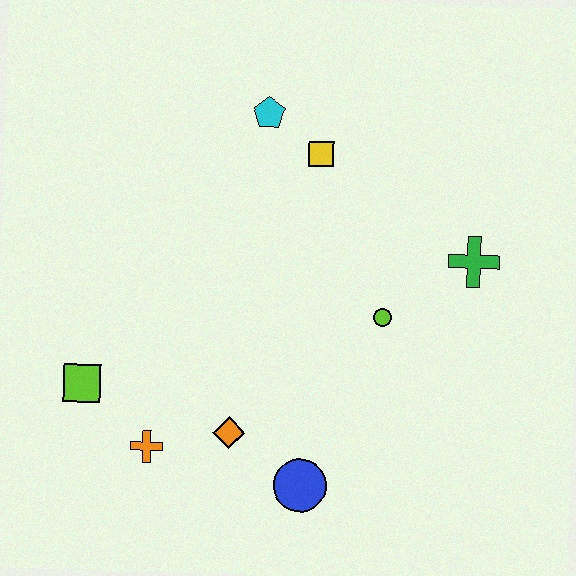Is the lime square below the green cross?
Yes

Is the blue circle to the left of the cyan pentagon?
No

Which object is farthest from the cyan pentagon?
The blue circle is farthest from the cyan pentagon.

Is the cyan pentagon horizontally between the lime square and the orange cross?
No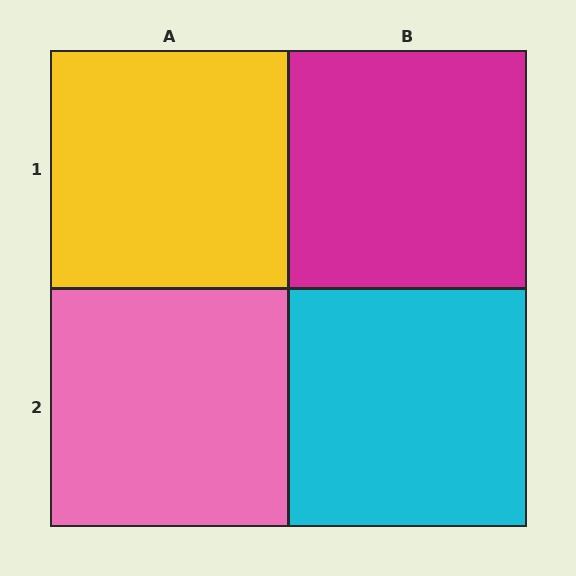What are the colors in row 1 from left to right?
Yellow, magenta.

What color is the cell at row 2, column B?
Cyan.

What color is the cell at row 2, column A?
Pink.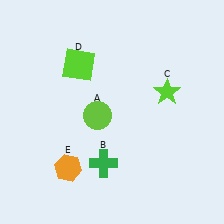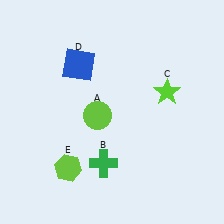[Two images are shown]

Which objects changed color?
D changed from lime to blue. E changed from orange to lime.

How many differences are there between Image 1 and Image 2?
There are 2 differences between the two images.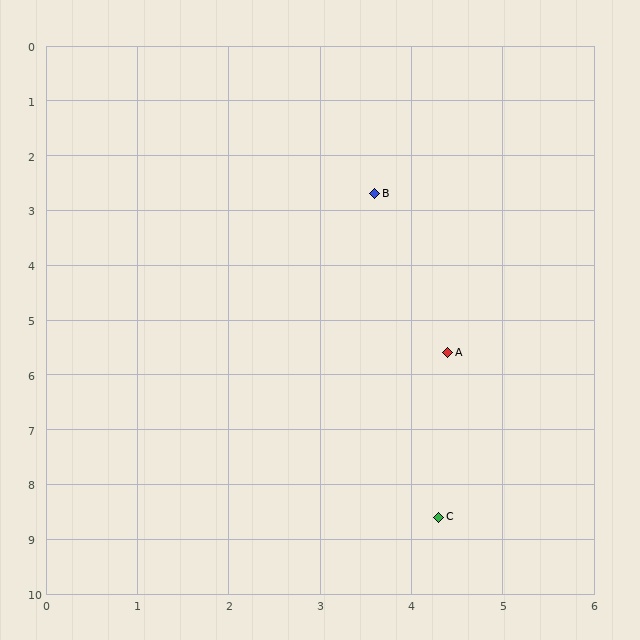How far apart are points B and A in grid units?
Points B and A are about 3.0 grid units apart.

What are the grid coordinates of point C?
Point C is at approximately (4.3, 8.6).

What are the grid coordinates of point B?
Point B is at approximately (3.6, 2.7).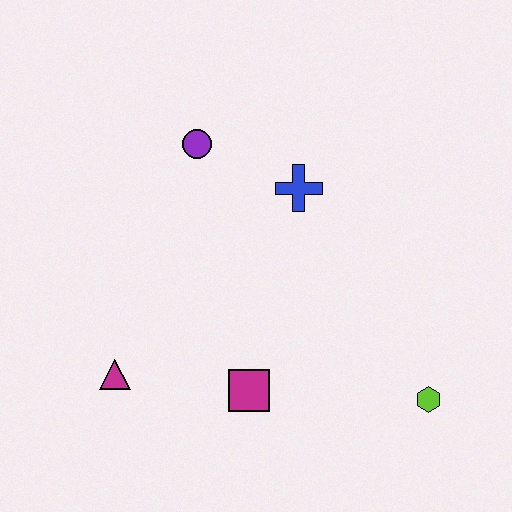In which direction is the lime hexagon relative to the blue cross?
The lime hexagon is below the blue cross.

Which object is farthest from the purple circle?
The lime hexagon is farthest from the purple circle.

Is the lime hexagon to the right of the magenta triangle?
Yes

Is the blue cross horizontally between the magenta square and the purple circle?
No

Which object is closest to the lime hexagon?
The magenta square is closest to the lime hexagon.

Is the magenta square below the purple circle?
Yes